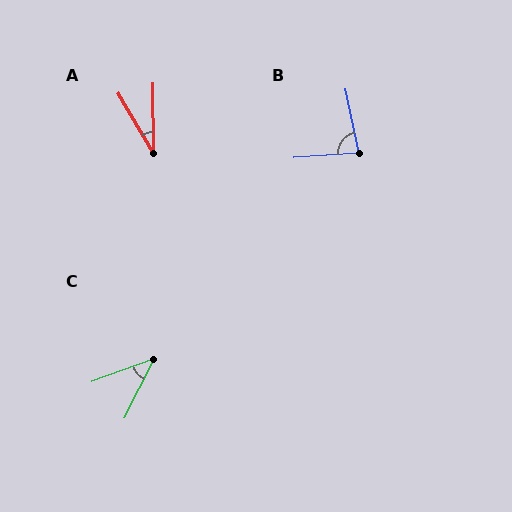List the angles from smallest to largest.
A (30°), C (43°), B (82°).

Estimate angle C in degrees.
Approximately 43 degrees.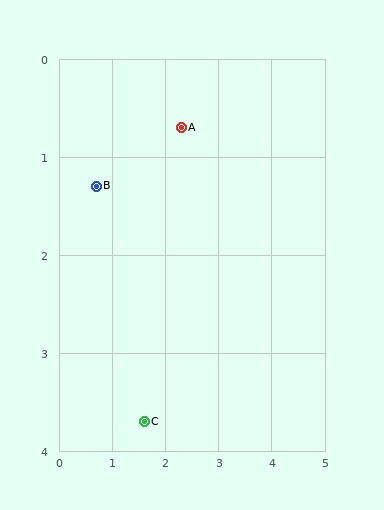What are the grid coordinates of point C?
Point C is at approximately (1.6, 3.7).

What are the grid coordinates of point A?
Point A is at approximately (2.3, 0.7).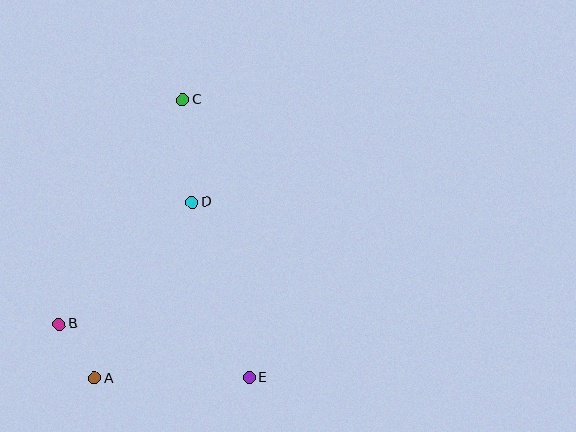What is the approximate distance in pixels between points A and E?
The distance between A and E is approximately 155 pixels.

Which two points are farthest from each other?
Points A and C are farthest from each other.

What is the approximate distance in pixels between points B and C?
The distance between B and C is approximately 256 pixels.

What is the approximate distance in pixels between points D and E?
The distance between D and E is approximately 184 pixels.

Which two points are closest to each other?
Points A and B are closest to each other.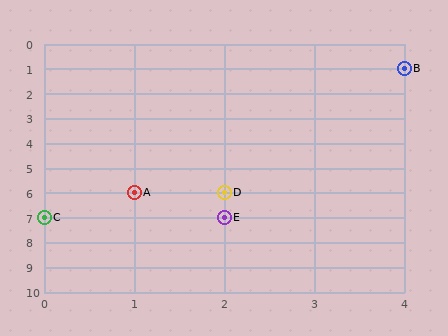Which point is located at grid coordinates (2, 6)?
Point D is at (2, 6).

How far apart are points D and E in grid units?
Points D and E are 1 row apart.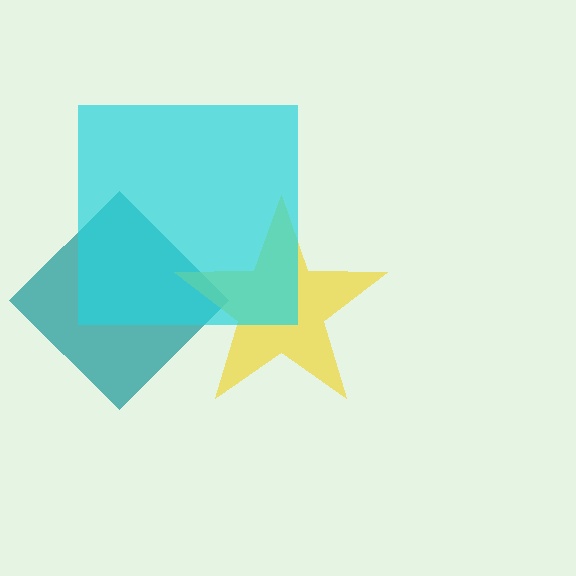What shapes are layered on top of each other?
The layered shapes are: a teal diamond, a yellow star, a cyan square.